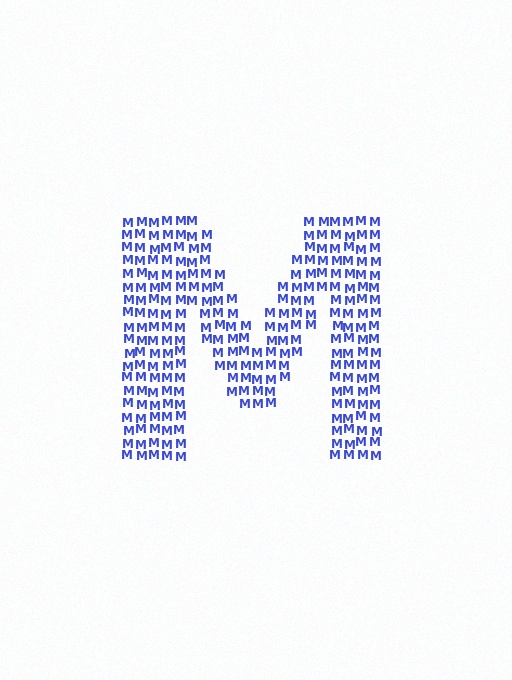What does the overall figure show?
The overall figure shows the letter M.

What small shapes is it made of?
It is made of small letter M's.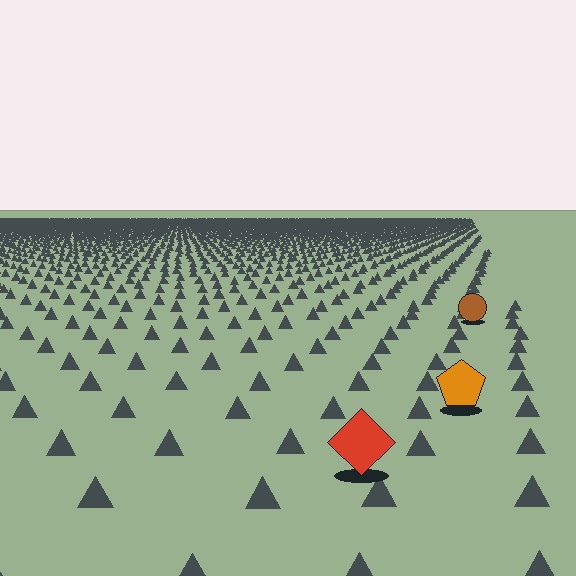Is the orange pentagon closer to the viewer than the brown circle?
Yes. The orange pentagon is closer — you can tell from the texture gradient: the ground texture is coarser near it.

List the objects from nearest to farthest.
From nearest to farthest: the red diamond, the orange pentagon, the brown circle.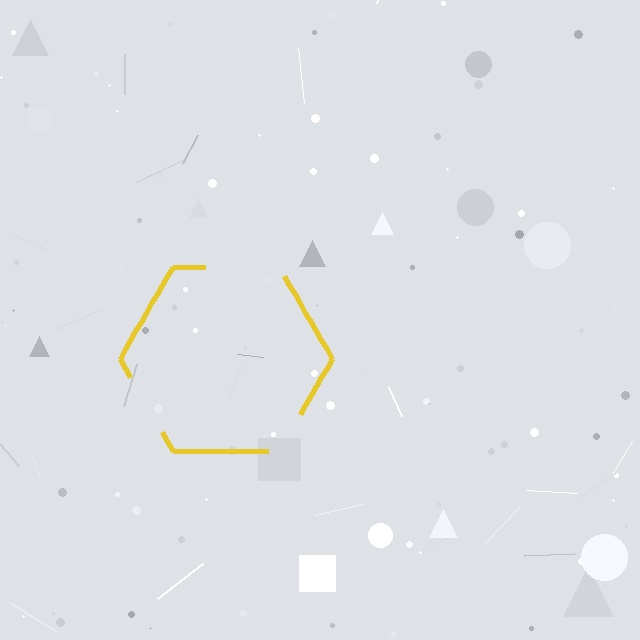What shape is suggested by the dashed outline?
The dashed outline suggests a hexagon.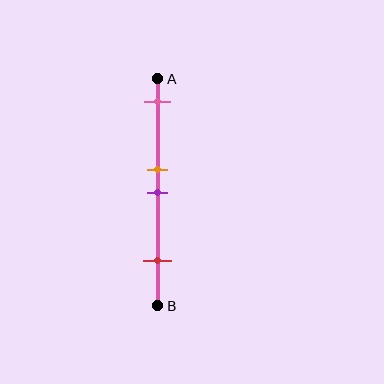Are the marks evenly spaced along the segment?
No, the marks are not evenly spaced.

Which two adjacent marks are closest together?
The orange and purple marks are the closest adjacent pair.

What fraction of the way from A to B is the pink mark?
The pink mark is approximately 10% (0.1) of the way from A to B.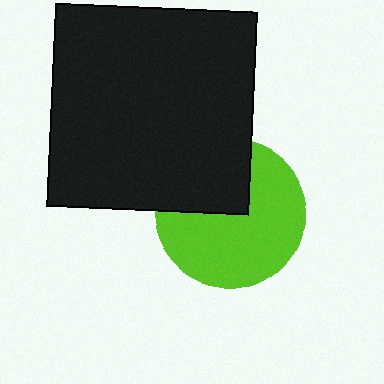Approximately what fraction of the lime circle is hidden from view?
Roughly 34% of the lime circle is hidden behind the black square.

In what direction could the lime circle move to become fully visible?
The lime circle could move down. That would shift it out from behind the black square entirely.